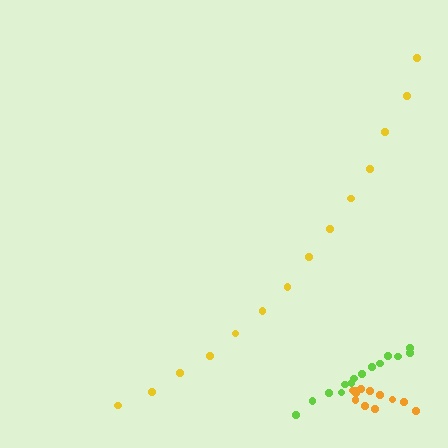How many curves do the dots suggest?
There are 3 distinct paths.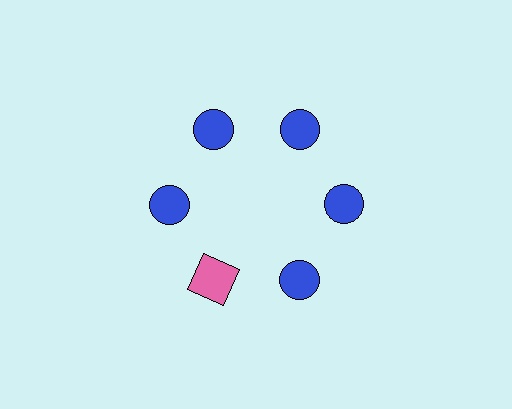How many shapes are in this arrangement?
There are 6 shapes arranged in a ring pattern.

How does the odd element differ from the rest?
It differs in both color (pink instead of blue) and shape (square instead of circle).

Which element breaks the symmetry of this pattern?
The pink square at roughly the 7 o'clock position breaks the symmetry. All other shapes are blue circles.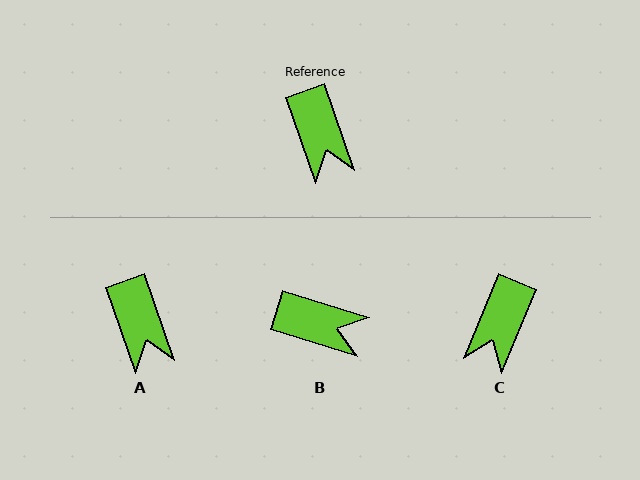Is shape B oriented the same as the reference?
No, it is off by about 54 degrees.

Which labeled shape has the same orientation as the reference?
A.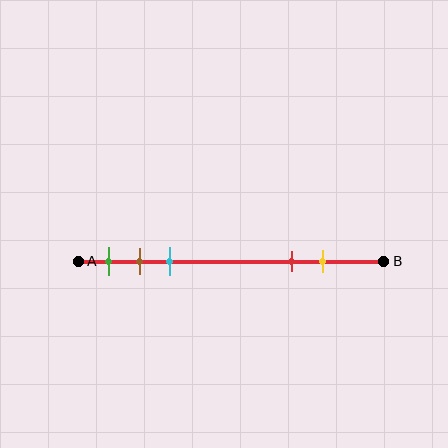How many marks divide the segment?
There are 5 marks dividing the segment.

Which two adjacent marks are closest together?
The brown and cyan marks are the closest adjacent pair.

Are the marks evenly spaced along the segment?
No, the marks are not evenly spaced.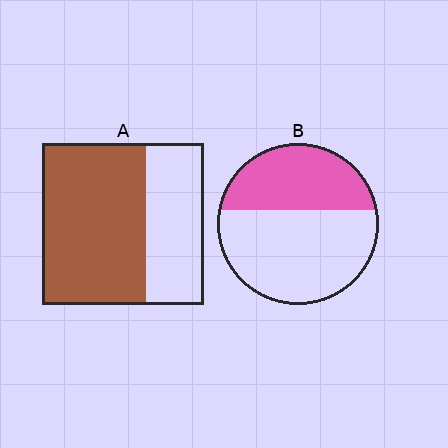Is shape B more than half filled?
No.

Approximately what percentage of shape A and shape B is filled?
A is approximately 65% and B is approximately 40%.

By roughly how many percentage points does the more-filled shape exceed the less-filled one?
By roughly 25 percentage points (A over B).